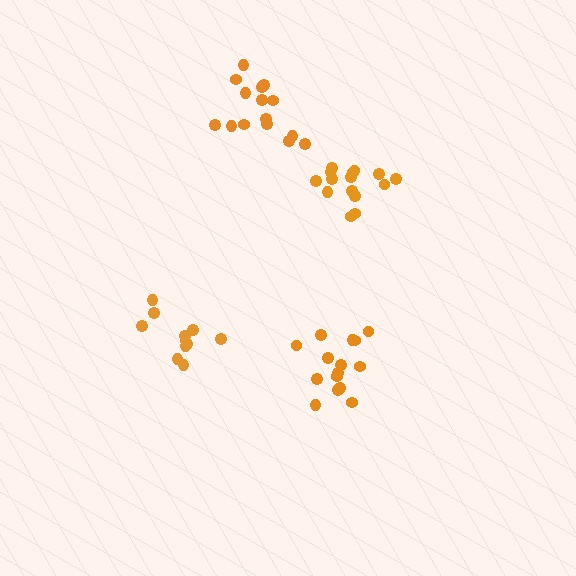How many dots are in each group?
Group 1: 11 dots, Group 2: 15 dots, Group 3: 15 dots, Group 4: 15 dots (56 total).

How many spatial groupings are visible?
There are 4 spatial groupings.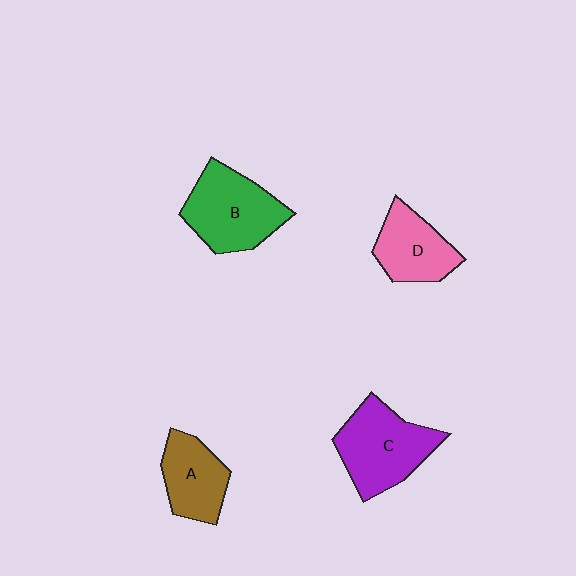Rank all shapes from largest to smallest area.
From largest to smallest: C (purple), B (green), D (pink), A (brown).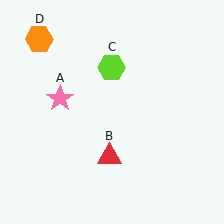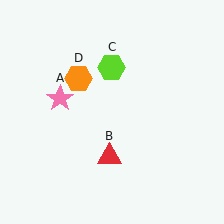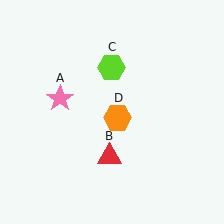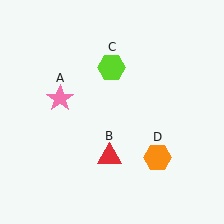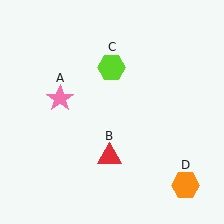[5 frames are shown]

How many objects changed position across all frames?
1 object changed position: orange hexagon (object D).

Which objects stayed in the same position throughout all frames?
Pink star (object A) and red triangle (object B) and lime hexagon (object C) remained stationary.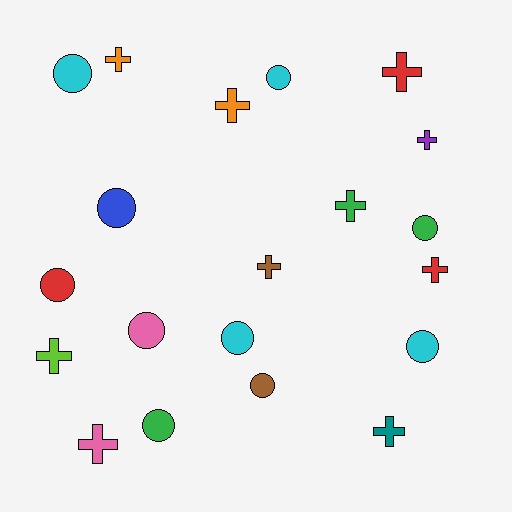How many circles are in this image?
There are 10 circles.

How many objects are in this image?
There are 20 objects.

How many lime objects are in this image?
There is 1 lime object.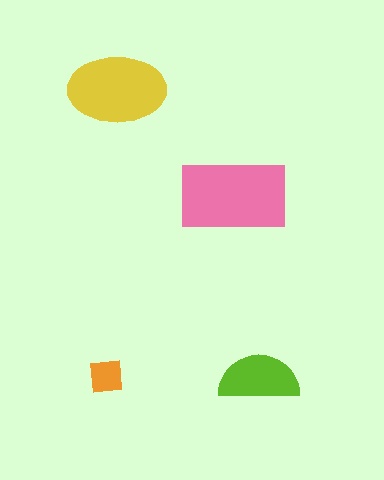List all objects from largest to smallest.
The pink rectangle, the yellow ellipse, the lime semicircle, the orange square.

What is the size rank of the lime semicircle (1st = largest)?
3rd.